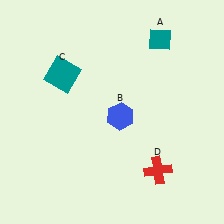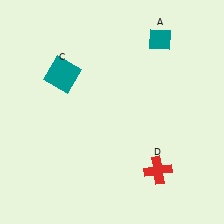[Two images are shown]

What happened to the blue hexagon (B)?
The blue hexagon (B) was removed in Image 2. It was in the bottom-right area of Image 1.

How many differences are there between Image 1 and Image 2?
There is 1 difference between the two images.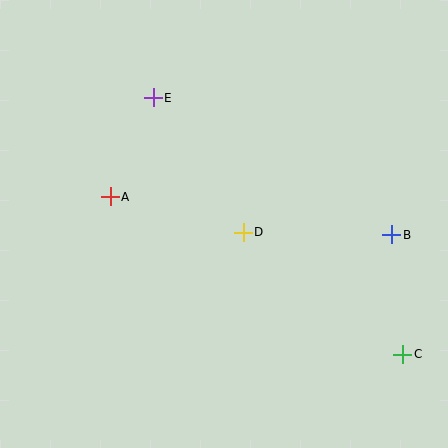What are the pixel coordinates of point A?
Point A is at (110, 197).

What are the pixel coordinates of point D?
Point D is at (243, 232).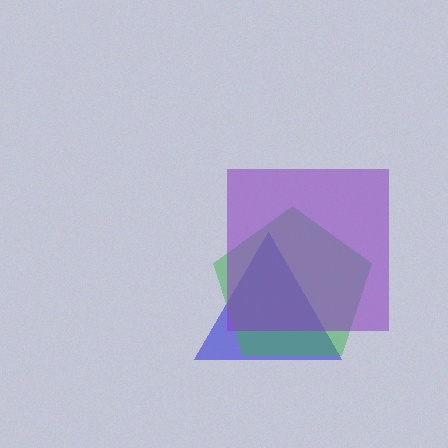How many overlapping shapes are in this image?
There are 3 overlapping shapes in the image.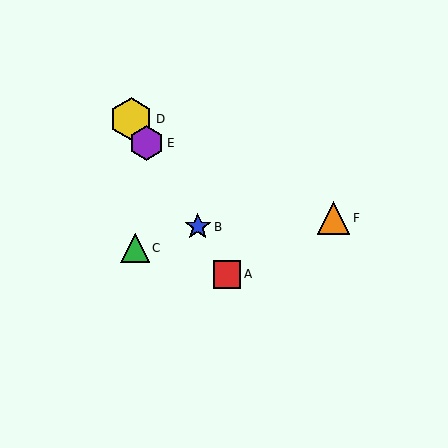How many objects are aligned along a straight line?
4 objects (A, B, D, E) are aligned along a straight line.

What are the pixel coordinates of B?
Object B is at (198, 227).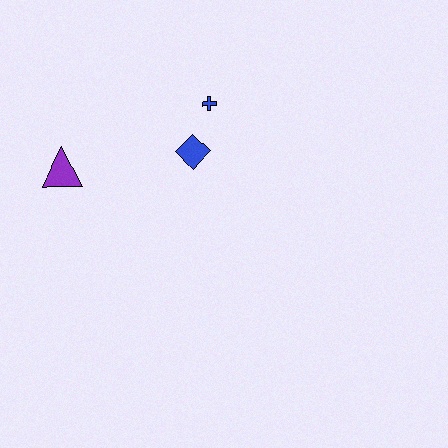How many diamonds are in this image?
There is 1 diamond.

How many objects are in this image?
There are 3 objects.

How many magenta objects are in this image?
There are no magenta objects.